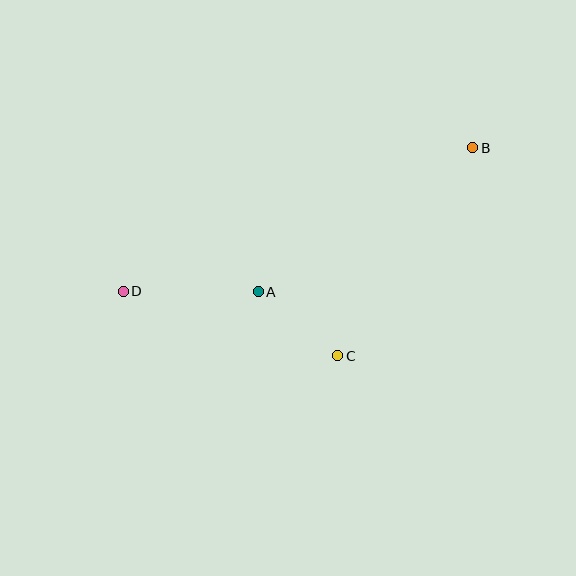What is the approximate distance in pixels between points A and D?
The distance between A and D is approximately 135 pixels.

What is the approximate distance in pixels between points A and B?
The distance between A and B is approximately 258 pixels.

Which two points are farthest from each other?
Points B and D are farthest from each other.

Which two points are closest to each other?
Points A and C are closest to each other.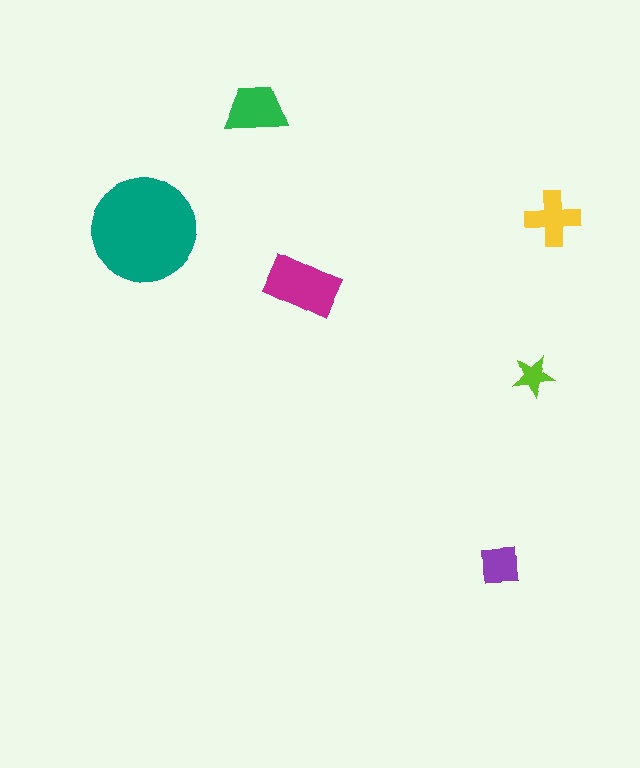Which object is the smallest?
The lime star.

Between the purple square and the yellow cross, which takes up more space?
The yellow cross.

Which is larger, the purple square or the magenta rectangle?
The magenta rectangle.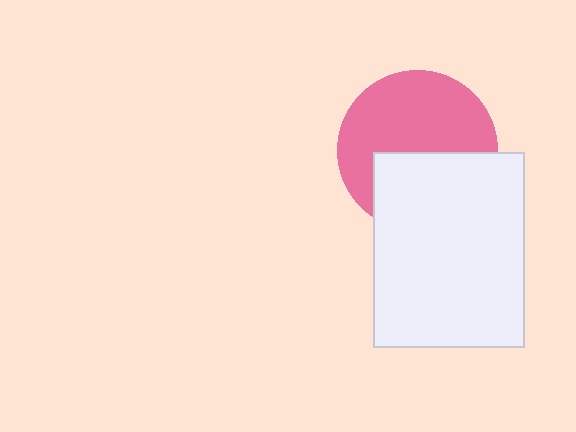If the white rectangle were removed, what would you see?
You would see the complete pink circle.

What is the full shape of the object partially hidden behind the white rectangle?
The partially hidden object is a pink circle.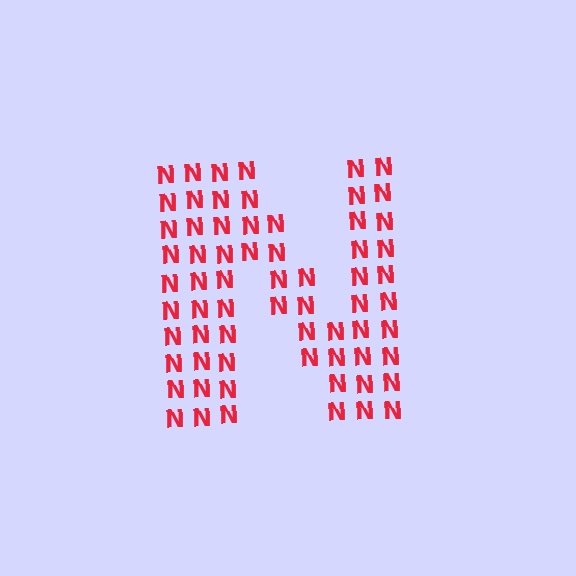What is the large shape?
The large shape is the letter N.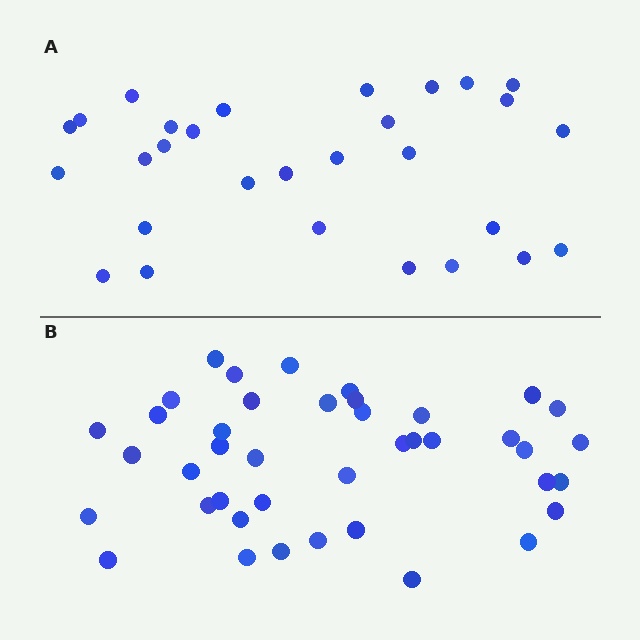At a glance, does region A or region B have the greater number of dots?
Region B (the bottom region) has more dots.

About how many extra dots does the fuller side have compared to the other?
Region B has roughly 12 or so more dots than region A.